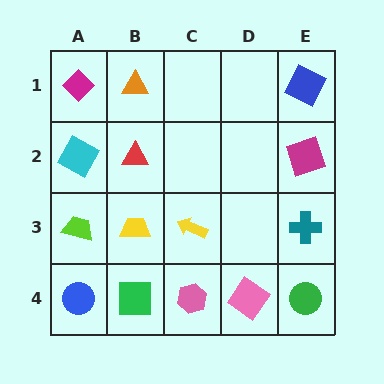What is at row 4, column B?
A green square.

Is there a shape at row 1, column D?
No, that cell is empty.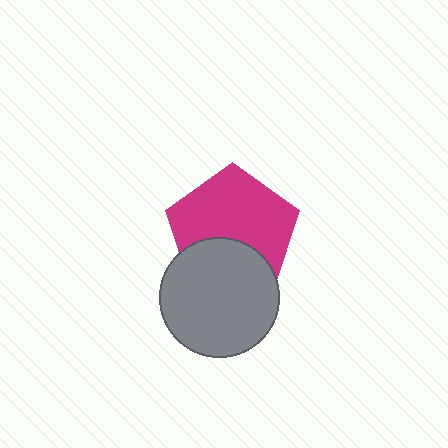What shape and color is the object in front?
The object in front is a gray circle.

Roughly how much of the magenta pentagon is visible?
Most of it is visible (roughly 66%).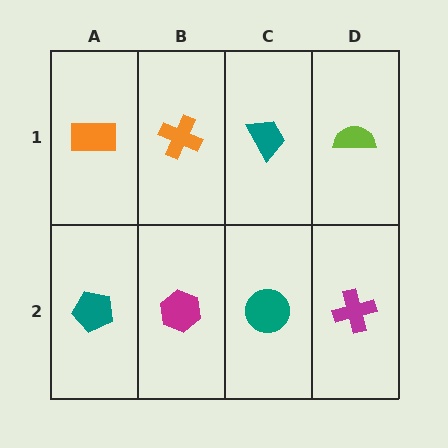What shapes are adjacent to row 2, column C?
A teal trapezoid (row 1, column C), a magenta hexagon (row 2, column B), a magenta cross (row 2, column D).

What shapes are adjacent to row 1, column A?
A teal pentagon (row 2, column A), an orange cross (row 1, column B).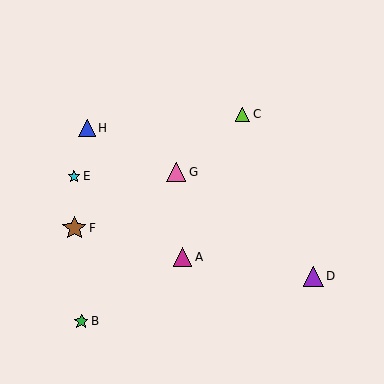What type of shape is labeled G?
Shape G is a pink triangle.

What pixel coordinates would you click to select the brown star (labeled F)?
Click at (74, 228) to select the brown star F.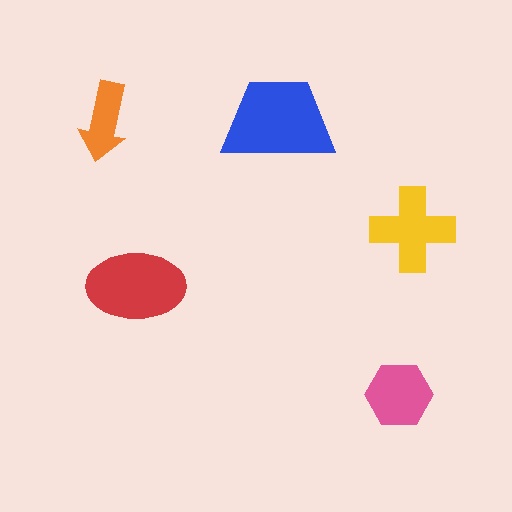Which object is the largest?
The blue trapezoid.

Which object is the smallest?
The orange arrow.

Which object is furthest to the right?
The yellow cross is rightmost.